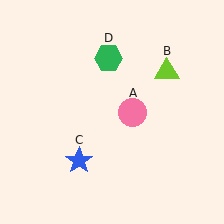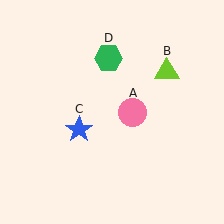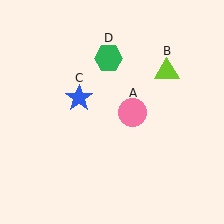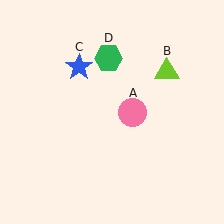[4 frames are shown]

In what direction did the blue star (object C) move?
The blue star (object C) moved up.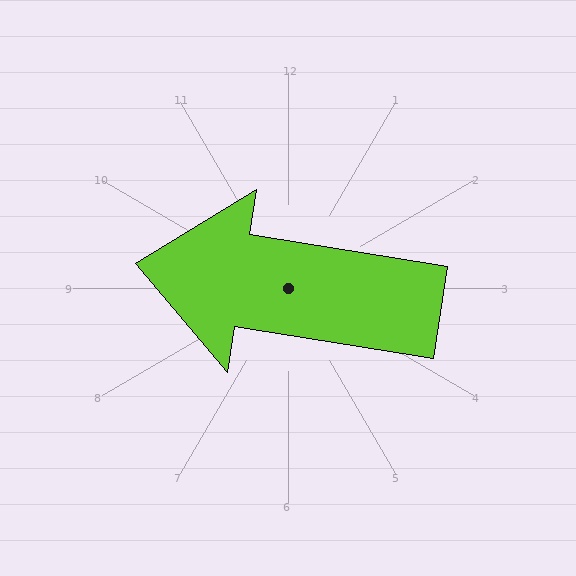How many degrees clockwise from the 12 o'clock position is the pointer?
Approximately 279 degrees.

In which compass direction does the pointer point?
West.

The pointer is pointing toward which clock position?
Roughly 9 o'clock.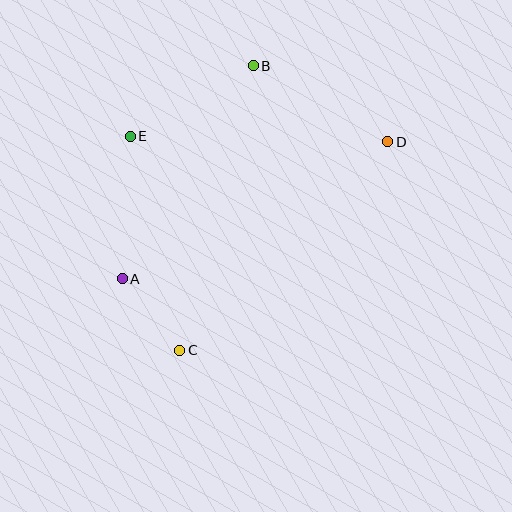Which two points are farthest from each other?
Points A and D are farthest from each other.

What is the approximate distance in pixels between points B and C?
The distance between B and C is approximately 294 pixels.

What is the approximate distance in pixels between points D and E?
The distance between D and E is approximately 258 pixels.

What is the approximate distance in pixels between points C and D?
The distance between C and D is approximately 294 pixels.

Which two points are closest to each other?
Points A and C are closest to each other.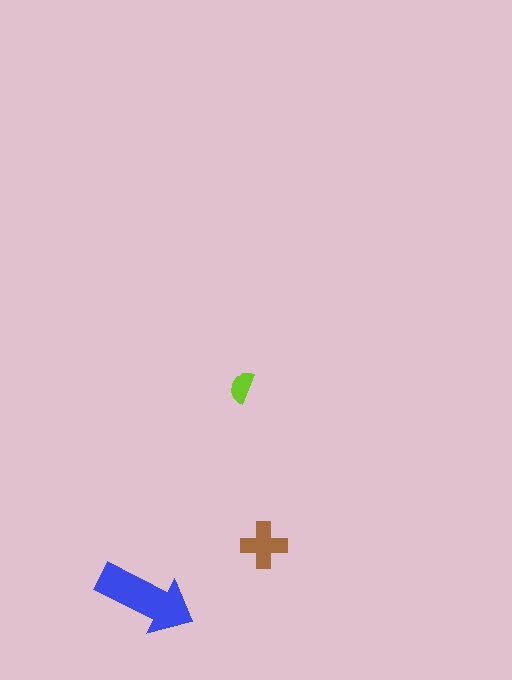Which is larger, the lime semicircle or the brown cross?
The brown cross.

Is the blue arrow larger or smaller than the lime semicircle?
Larger.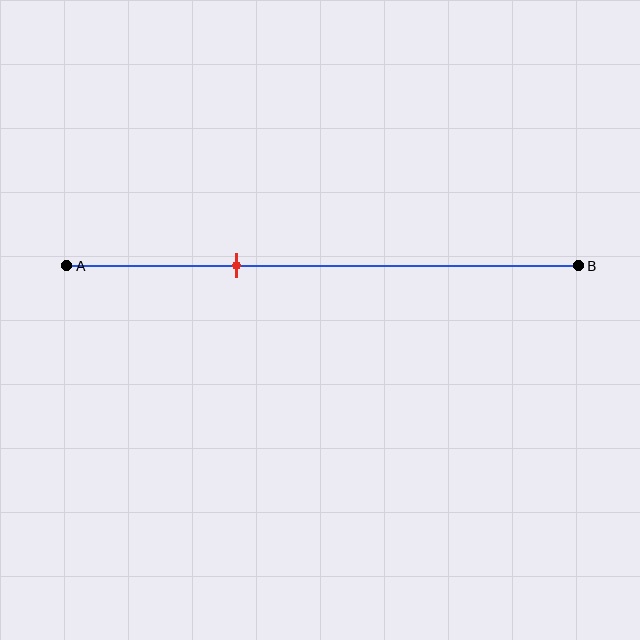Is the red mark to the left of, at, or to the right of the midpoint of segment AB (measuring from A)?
The red mark is to the left of the midpoint of segment AB.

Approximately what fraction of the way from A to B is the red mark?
The red mark is approximately 35% of the way from A to B.